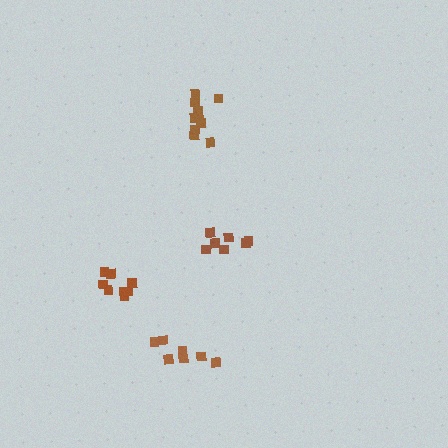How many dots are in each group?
Group 1: 10 dots, Group 2: 8 dots, Group 3: 7 dots, Group 4: 7 dots (32 total).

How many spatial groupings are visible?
There are 4 spatial groupings.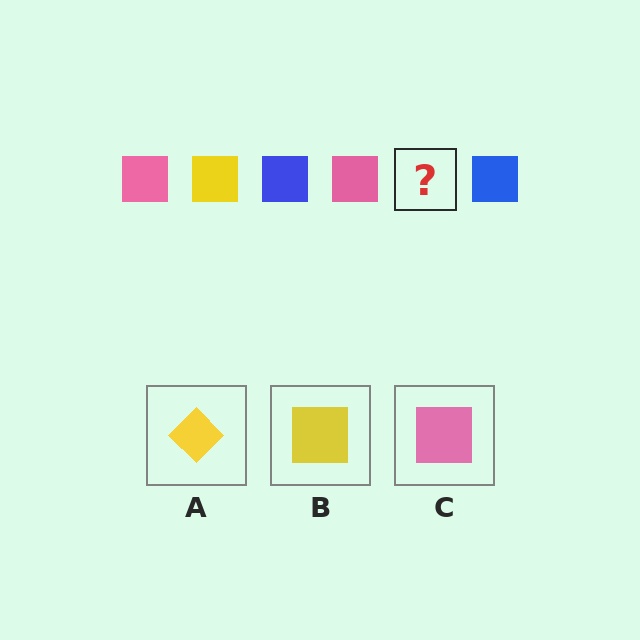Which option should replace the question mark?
Option B.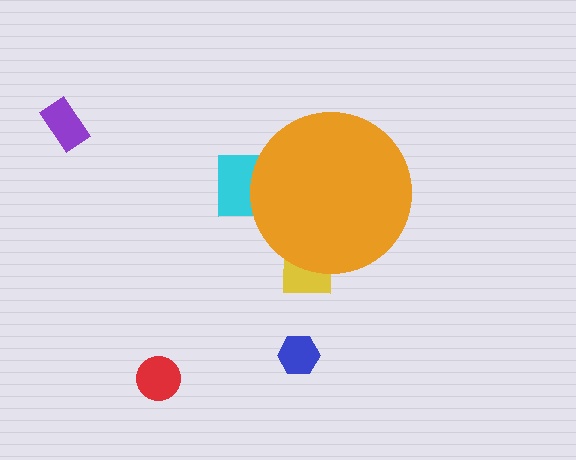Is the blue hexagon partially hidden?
No, the blue hexagon is fully visible.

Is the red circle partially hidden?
No, the red circle is fully visible.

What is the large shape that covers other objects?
An orange circle.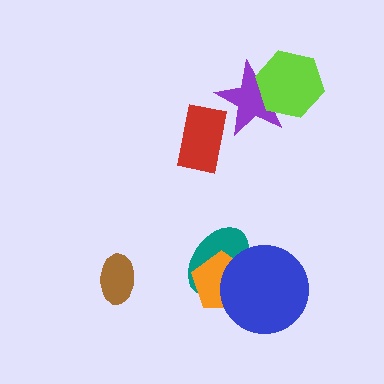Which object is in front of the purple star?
The lime hexagon is in front of the purple star.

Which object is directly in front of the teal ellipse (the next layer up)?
The orange pentagon is directly in front of the teal ellipse.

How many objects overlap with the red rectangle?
0 objects overlap with the red rectangle.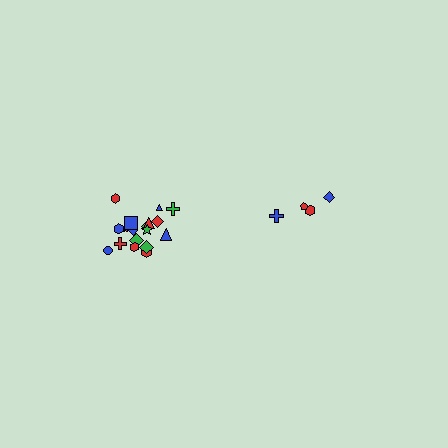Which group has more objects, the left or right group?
The left group.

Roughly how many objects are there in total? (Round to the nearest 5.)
Roughly 20 objects in total.